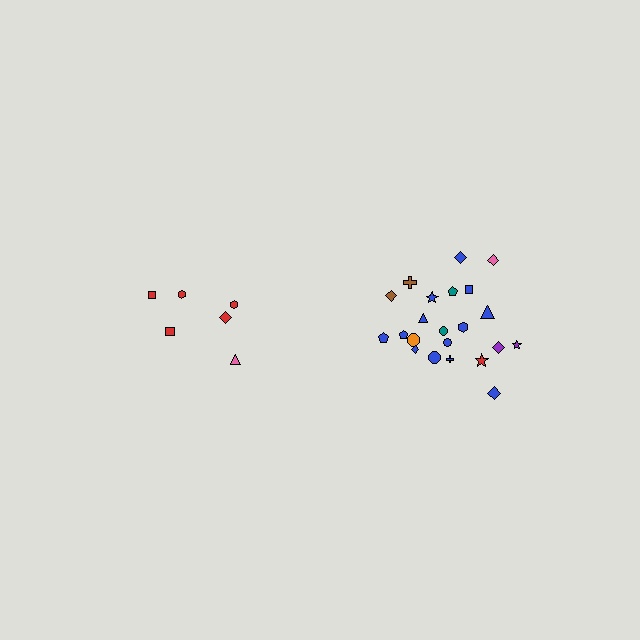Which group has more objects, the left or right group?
The right group.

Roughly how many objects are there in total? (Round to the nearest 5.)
Roughly 30 objects in total.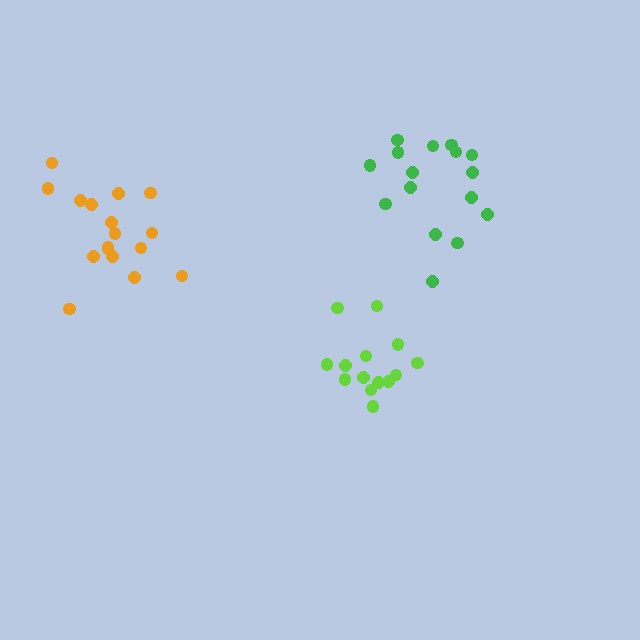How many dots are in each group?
Group 1: 16 dots, Group 2: 17 dots, Group 3: 14 dots (47 total).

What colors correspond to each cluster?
The clusters are colored: green, orange, lime.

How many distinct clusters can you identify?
There are 3 distinct clusters.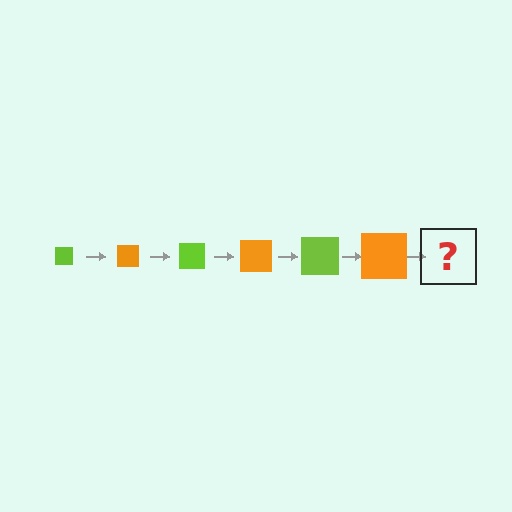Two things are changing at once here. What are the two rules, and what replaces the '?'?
The two rules are that the square grows larger each step and the color cycles through lime and orange. The '?' should be a lime square, larger than the previous one.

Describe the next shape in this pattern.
It should be a lime square, larger than the previous one.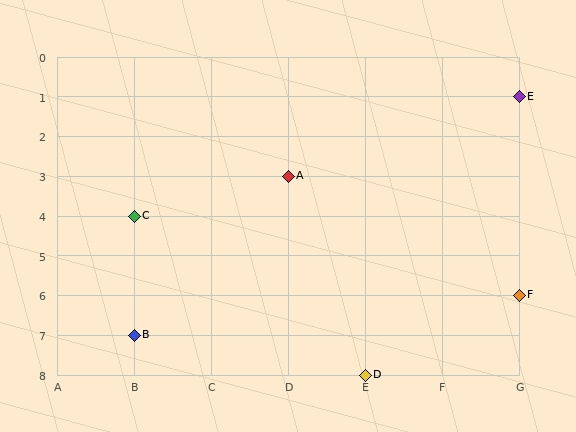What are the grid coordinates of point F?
Point F is at grid coordinates (G, 6).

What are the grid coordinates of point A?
Point A is at grid coordinates (D, 3).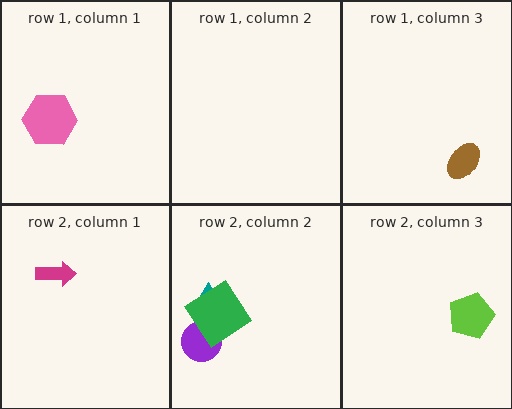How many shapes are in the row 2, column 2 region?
3.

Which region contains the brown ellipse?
The row 1, column 3 region.